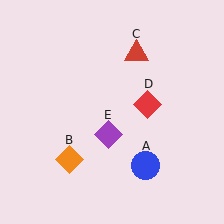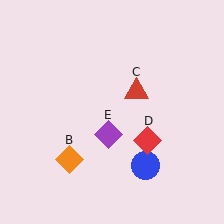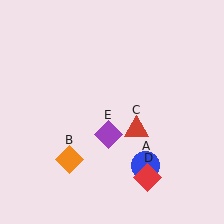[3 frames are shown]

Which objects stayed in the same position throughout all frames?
Blue circle (object A) and orange diamond (object B) and purple diamond (object E) remained stationary.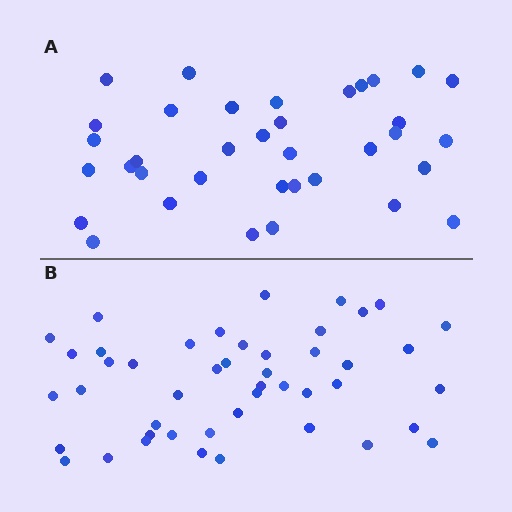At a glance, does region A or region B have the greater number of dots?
Region B (the bottom region) has more dots.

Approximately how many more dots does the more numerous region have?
Region B has roughly 10 or so more dots than region A.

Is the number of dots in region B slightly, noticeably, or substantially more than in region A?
Region B has noticeably more, but not dramatically so. The ratio is roughly 1.3 to 1.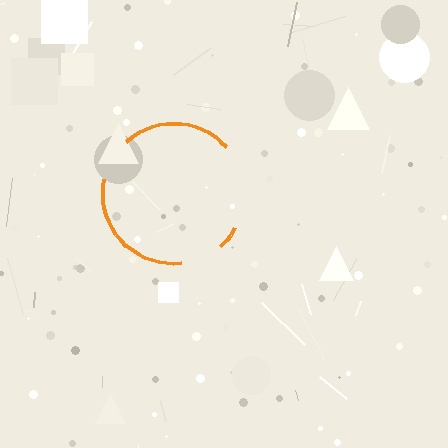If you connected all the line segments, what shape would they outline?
They would outline a circle.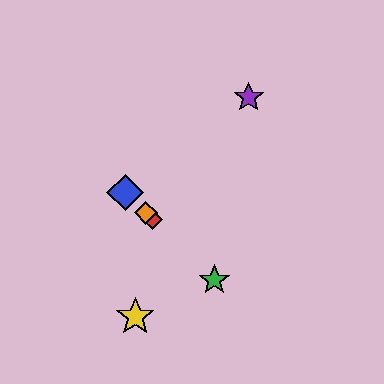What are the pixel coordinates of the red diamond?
The red diamond is at (152, 219).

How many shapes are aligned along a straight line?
4 shapes (the red diamond, the blue diamond, the green star, the orange diamond) are aligned along a straight line.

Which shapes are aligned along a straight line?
The red diamond, the blue diamond, the green star, the orange diamond are aligned along a straight line.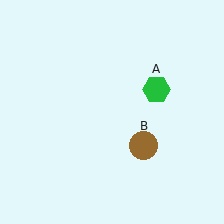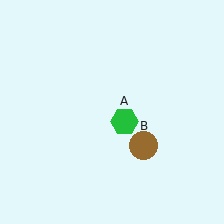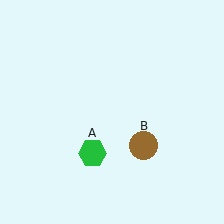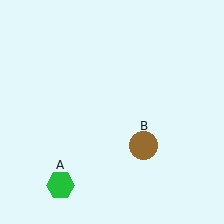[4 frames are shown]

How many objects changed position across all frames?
1 object changed position: green hexagon (object A).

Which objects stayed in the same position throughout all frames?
Brown circle (object B) remained stationary.